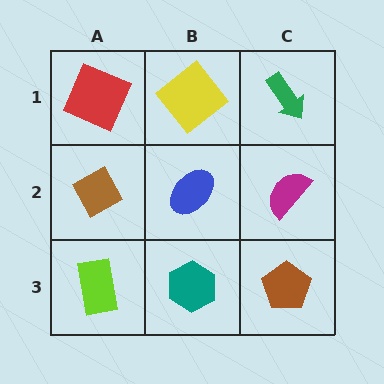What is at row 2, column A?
A brown diamond.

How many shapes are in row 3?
3 shapes.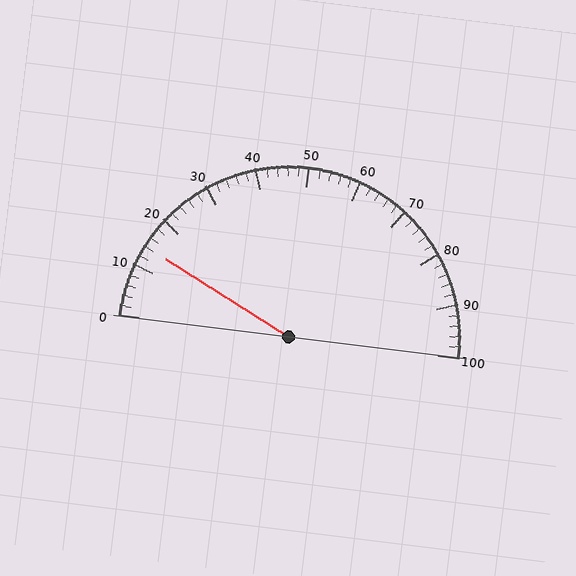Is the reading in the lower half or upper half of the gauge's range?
The reading is in the lower half of the range (0 to 100).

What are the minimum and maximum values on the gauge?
The gauge ranges from 0 to 100.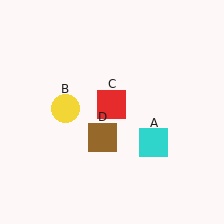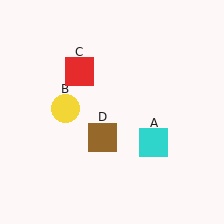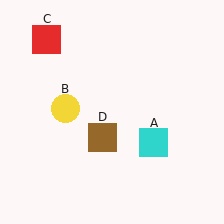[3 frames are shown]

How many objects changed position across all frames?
1 object changed position: red square (object C).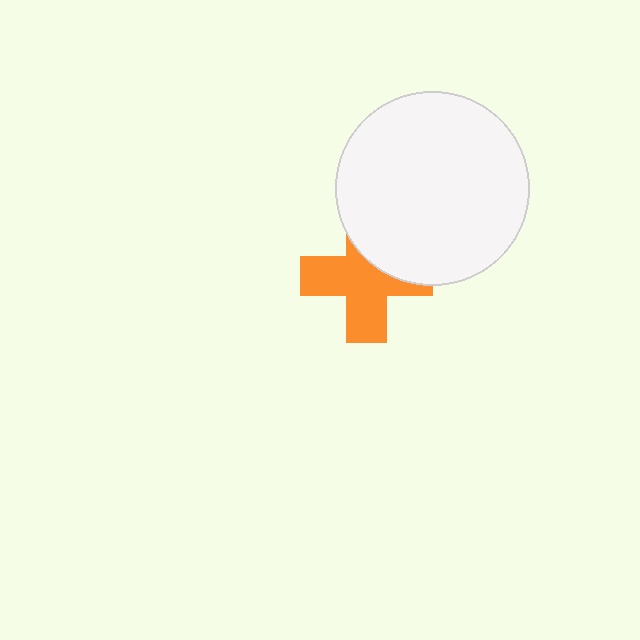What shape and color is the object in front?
The object in front is a white circle.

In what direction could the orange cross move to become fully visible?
The orange cross could move down. That would shift it out from behind the white circle entirely.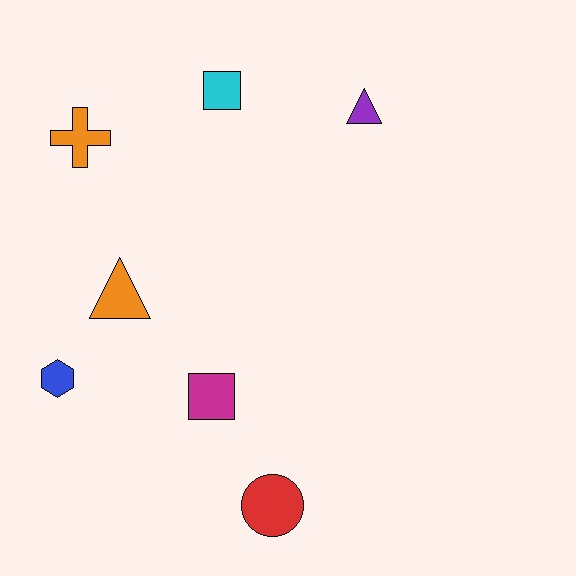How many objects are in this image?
There are 7 objects.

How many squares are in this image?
There are 2 squares.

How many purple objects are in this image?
There is 1 purple object.